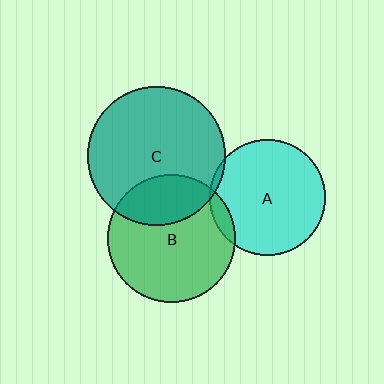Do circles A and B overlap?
Yes.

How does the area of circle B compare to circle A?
Approximately 1.2 times.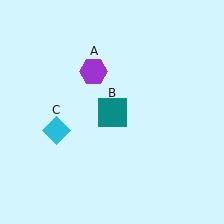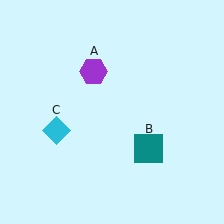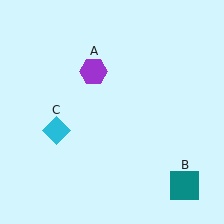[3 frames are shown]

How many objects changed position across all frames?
1 object changed position: teal square (object B).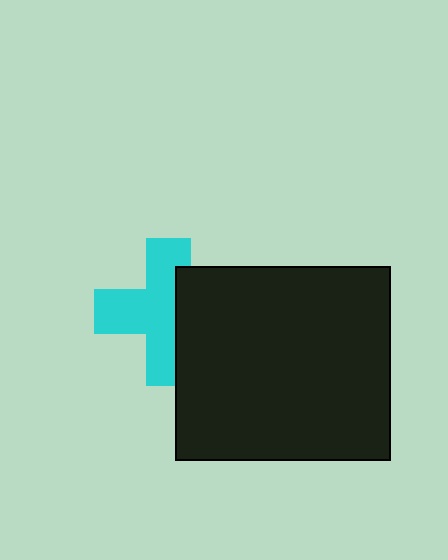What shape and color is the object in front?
The object in front is a black rectangle.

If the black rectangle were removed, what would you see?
You would see the complete cyan cross.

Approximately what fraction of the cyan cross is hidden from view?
Roughly 37% of the cyan cross is hidden behind the black rectangle.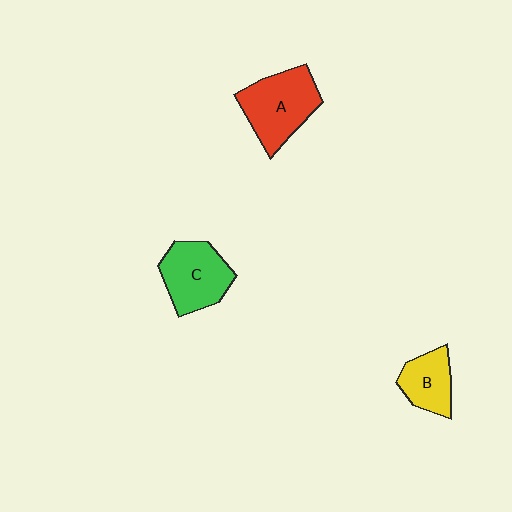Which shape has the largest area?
Shape A (red).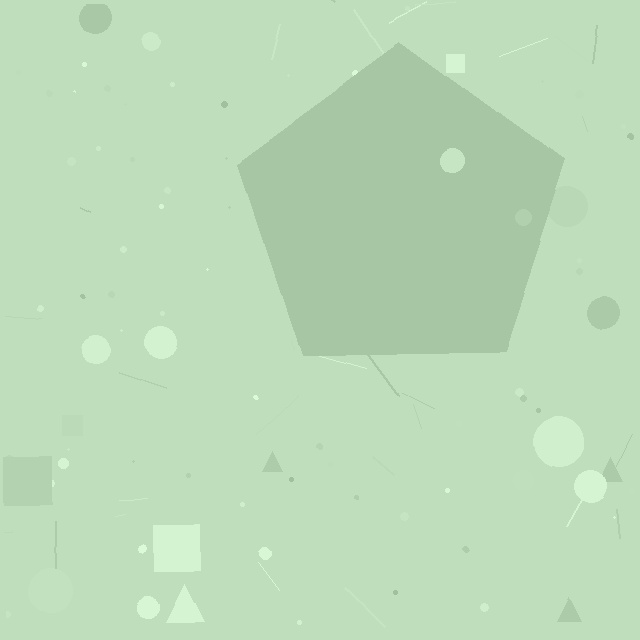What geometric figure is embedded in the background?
A pentagon is embedded in the background.